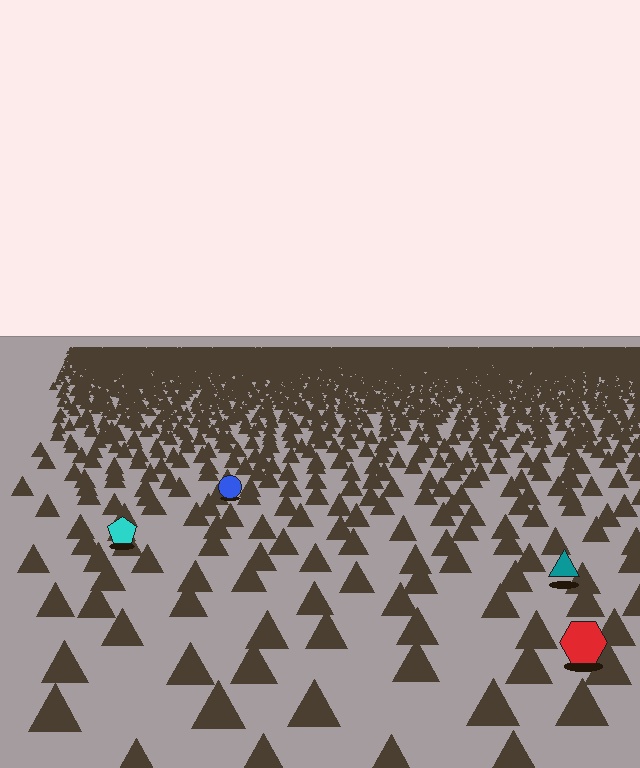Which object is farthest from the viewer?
The blue circle is farthest from the viewer. It appears smaller and the ground texture around it is denser.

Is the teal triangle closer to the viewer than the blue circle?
Yes. The teal triangle is closer — you can tell from the texture gradient: the ground texture is coarser near it.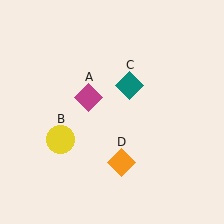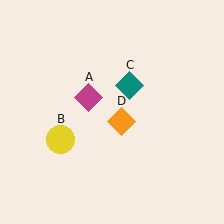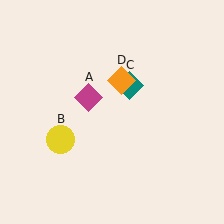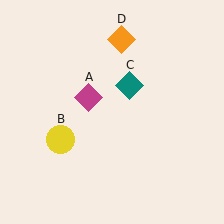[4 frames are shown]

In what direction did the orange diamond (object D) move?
The orange diamond (object D) moved up.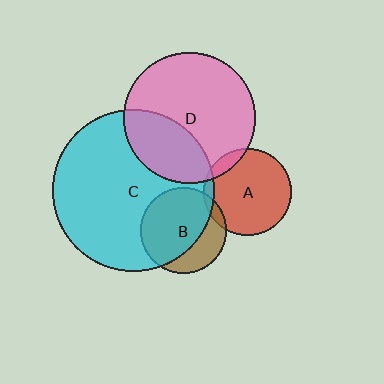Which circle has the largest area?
Circle C (cyan).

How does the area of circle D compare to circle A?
Approximately 2.3 times.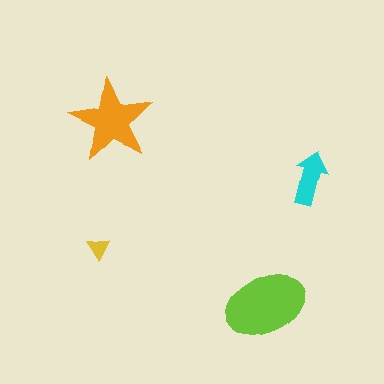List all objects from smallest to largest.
The yellow triangle, the cyan arrow, the orange star, the lime ellipse.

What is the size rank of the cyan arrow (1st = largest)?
3rd.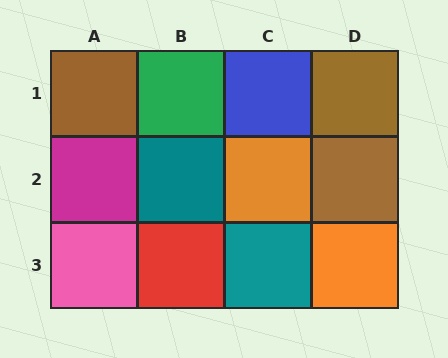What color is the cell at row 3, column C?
Teal.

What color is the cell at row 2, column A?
Magenta.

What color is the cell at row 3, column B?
Red.